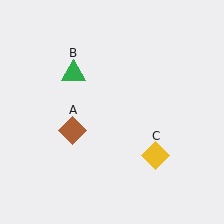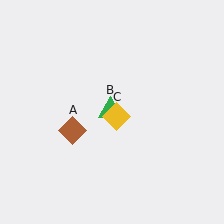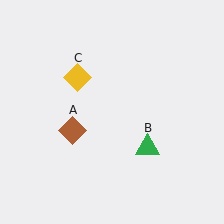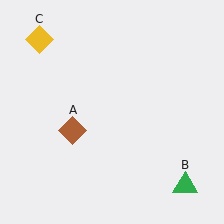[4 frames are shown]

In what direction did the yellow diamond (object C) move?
The yellow diamond (object C) moved up and to the left.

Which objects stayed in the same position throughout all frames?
Brown diamond (object A) remained stationary.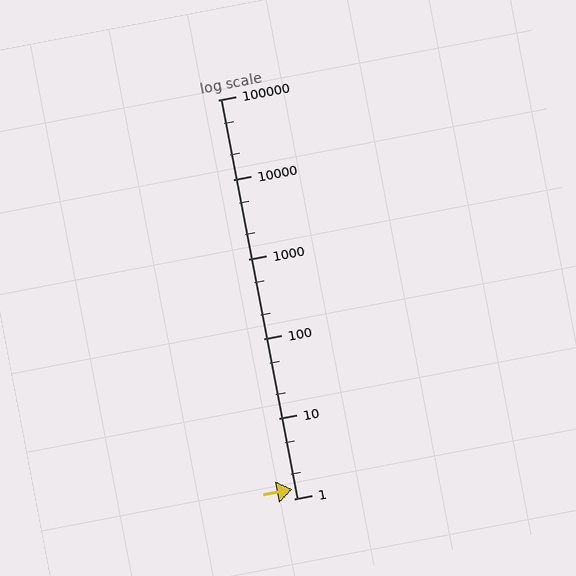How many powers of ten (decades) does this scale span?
The scale spans 5 decades, from 1 to 100000.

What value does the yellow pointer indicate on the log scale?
The pointer indicates approximately 1.3.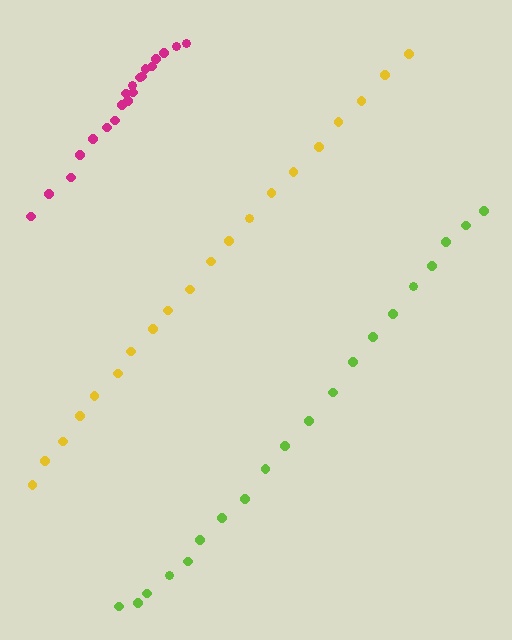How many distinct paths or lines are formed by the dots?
There are 3 distinct paths.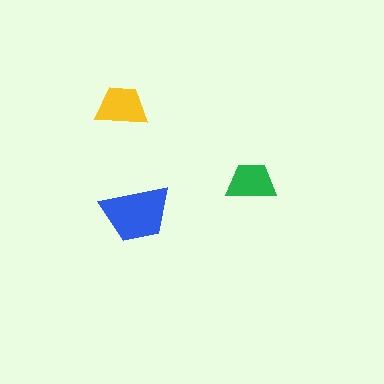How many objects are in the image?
There are 3 objects in the image.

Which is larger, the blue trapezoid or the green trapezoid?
The blue one.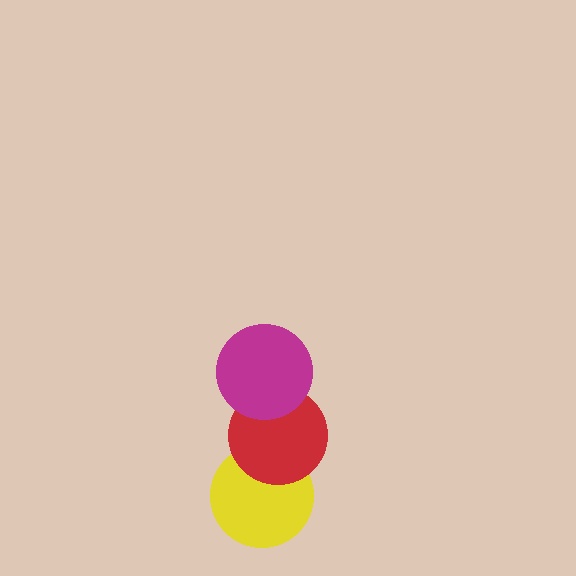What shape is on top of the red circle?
The magenta circle is on top of the red circle.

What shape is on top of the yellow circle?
The red circle is on top of the yellow circle.